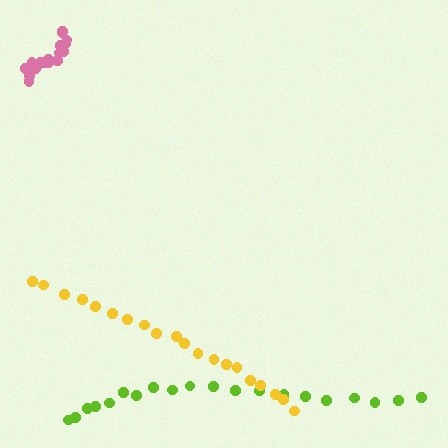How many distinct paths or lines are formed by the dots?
There are 3 distinct paths.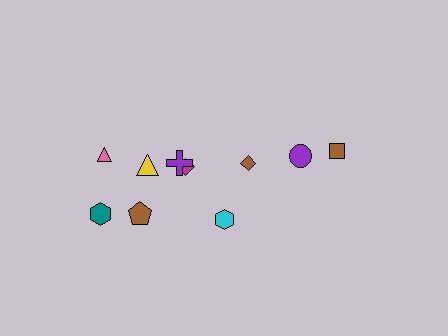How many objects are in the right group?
There are 3 objects.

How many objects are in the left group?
There are 7 objects.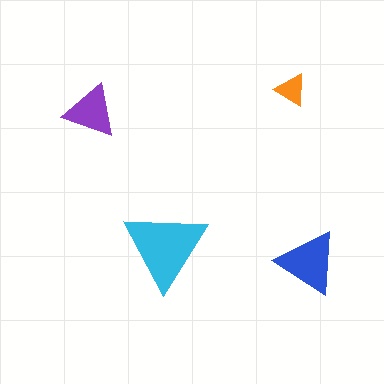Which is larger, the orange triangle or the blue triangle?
The blue one.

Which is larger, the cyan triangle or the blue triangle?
The cyan one.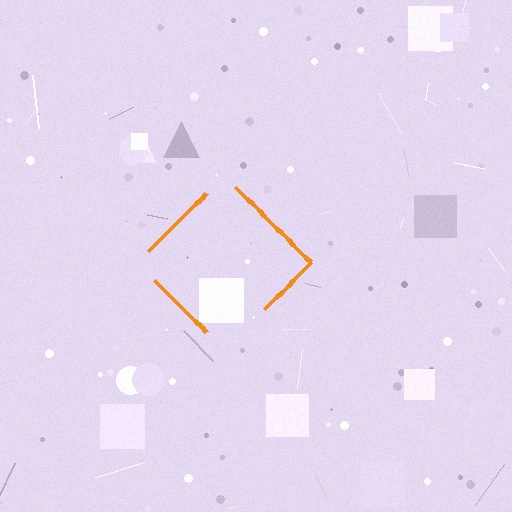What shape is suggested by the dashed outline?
The dashed outline suggests a diamond.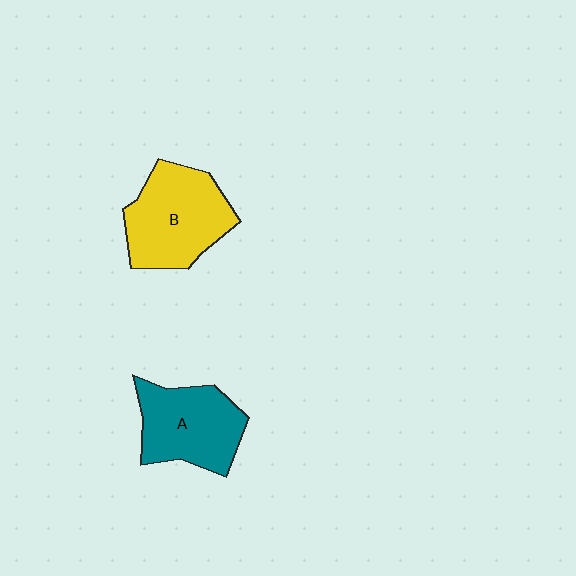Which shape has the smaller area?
Shape A (teal).